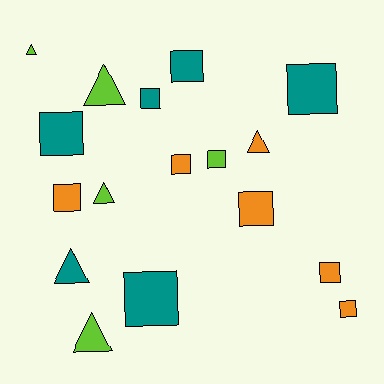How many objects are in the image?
There are 17 objects.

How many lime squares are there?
There is 1 lime square.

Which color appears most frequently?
Teal, with 6 objects.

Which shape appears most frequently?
Square, with 11 objects.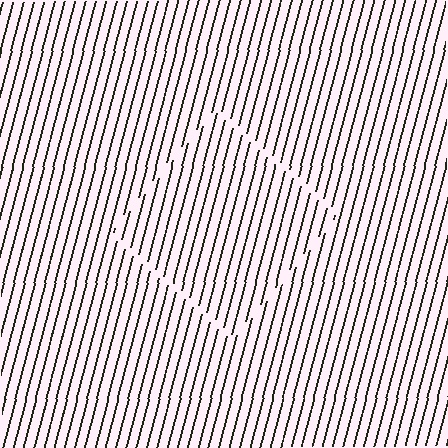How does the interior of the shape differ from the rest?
The interior of the shape contains the same grating, shifted by half a period — the contour is defined by the phase discontinuity where line-ends from the inner and outer gratings abut.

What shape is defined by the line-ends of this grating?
An illusory square. The interior of the shape contains the same grating, shifted by half a period — the contour is defined by the phase discontinuity where line-ends from the inner and outer gratings abut.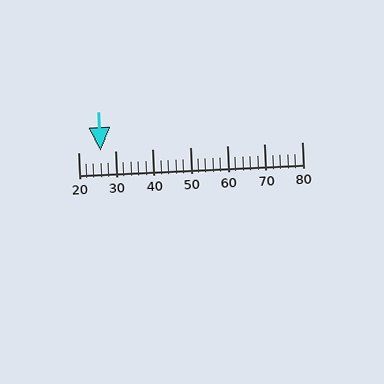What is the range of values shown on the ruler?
The ruler shows values from 20 to 80.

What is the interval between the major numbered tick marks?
The major tick marks are spaced 10 units apart.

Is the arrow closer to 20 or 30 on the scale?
The arrow is closer to 30.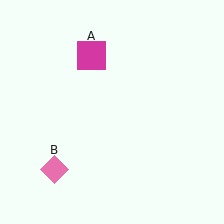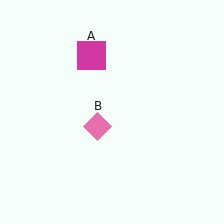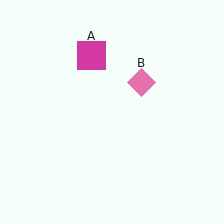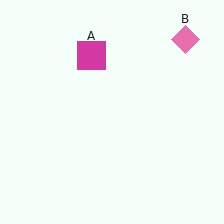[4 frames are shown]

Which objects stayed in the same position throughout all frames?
Magenta square (object A) remained stationary.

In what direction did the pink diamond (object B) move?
The pink diamond (object B) moved up and to the right.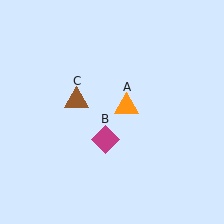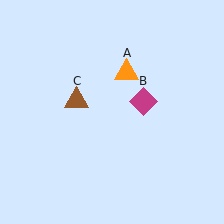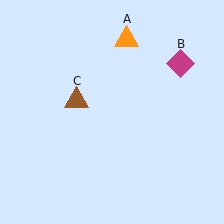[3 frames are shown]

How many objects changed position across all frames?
2 objects changed position: orange triangle (object A), magenta diamond (object B).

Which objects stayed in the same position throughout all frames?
Brown triangle (object C) remained stationary.